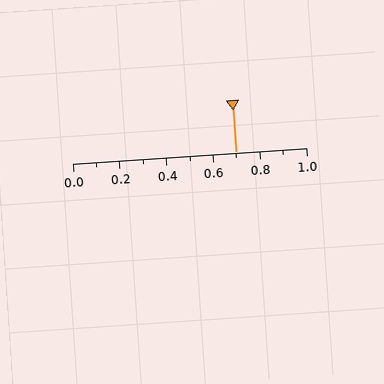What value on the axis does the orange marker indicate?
The marker indicates approximately 0.7.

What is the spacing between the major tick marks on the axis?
The major ticks are spaced 0.2 apart.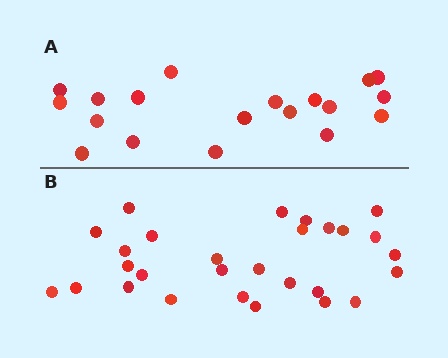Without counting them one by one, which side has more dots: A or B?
Region B (the bottom region) has more dots.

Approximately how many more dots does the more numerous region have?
Region B has roughly 8 or so more dots than region A.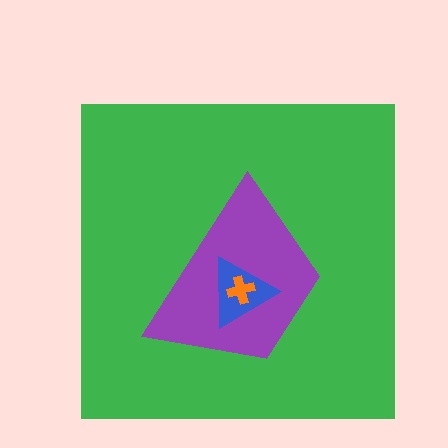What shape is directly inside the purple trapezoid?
The blue triangle.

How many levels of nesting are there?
4.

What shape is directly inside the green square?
The purple trapezoid.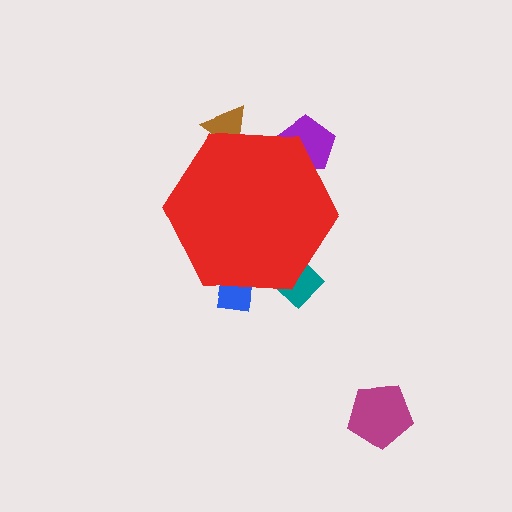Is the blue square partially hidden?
Yes, the blue square is partially hidden behind the red hexagon.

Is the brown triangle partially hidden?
Yes, the brown triangle is partially hidden behind the red hexagon.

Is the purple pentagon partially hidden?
Yes, the purple pentagon is partially hidden behind the red hexagon.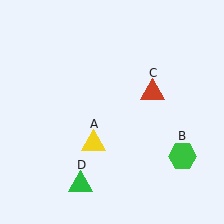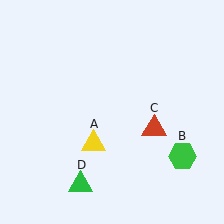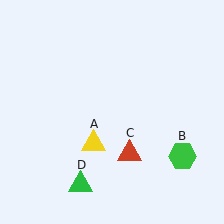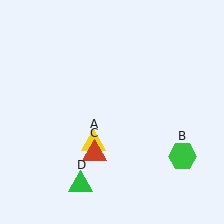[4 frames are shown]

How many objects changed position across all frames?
1 object changed position: red triangle (object C).